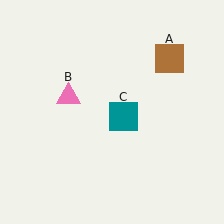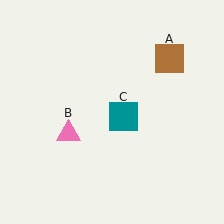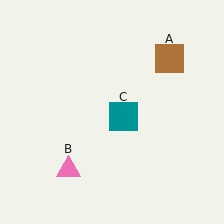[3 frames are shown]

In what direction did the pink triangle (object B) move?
The pink triangle (object B) moved down.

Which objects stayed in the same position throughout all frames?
Brown square (object A) and teal square (object C) remained stationary.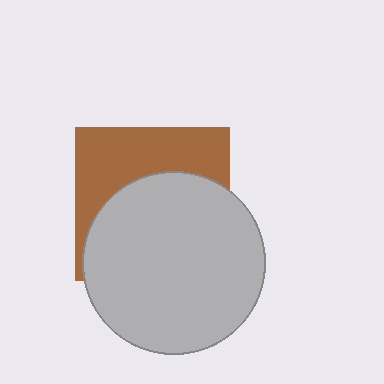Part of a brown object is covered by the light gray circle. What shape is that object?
It is a square.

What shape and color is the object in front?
The object in front is a light gray circle.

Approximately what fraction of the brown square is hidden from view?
Roughly 60% of the brown square is hidden behind the light gray circle.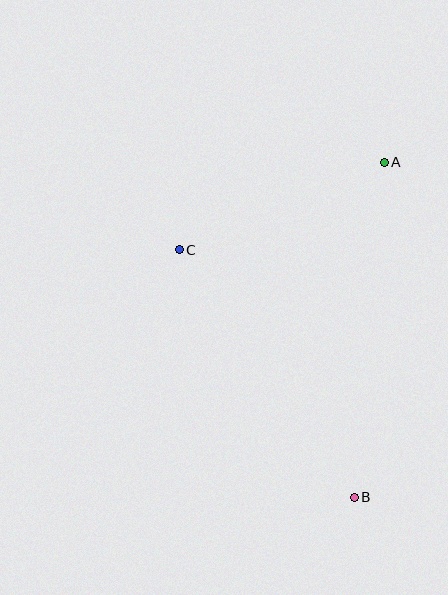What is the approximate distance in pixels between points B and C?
The distance between B and C is approximately 303 pixels.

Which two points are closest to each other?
Points A and C are closest to each other.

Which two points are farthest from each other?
Points A and B are farthest from each other.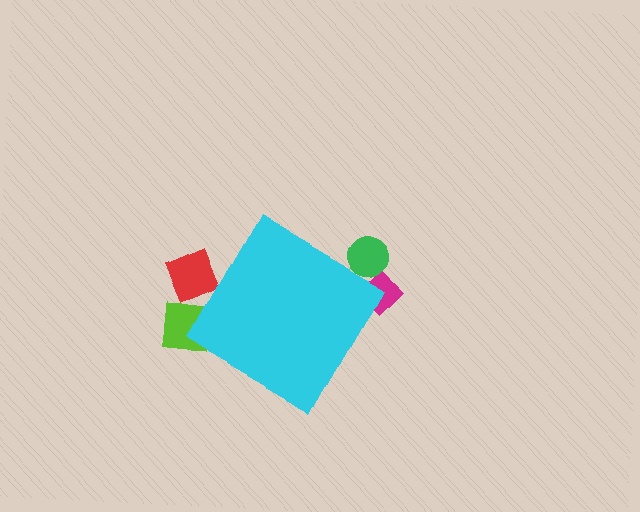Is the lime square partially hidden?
Yes, the lime square is partially hidden behind the cyan diamond.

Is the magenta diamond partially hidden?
Yes, the magenta diamond is partially hidden behind the cyan diamond.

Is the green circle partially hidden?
Yes, the green circle is partially hidden behind the cyan diamond.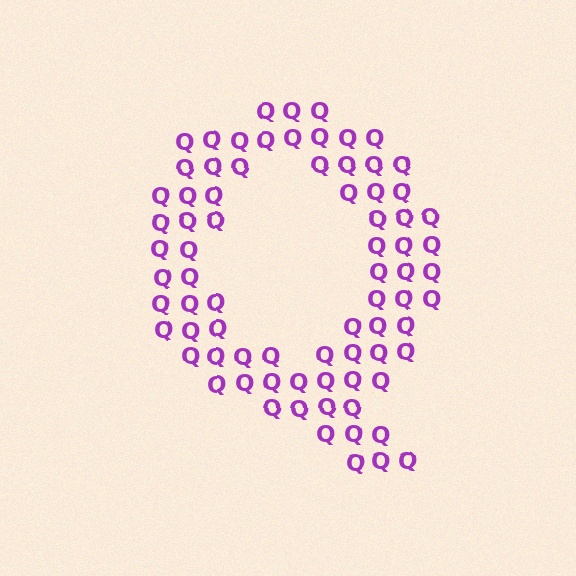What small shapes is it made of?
It is made of small letter Q's.